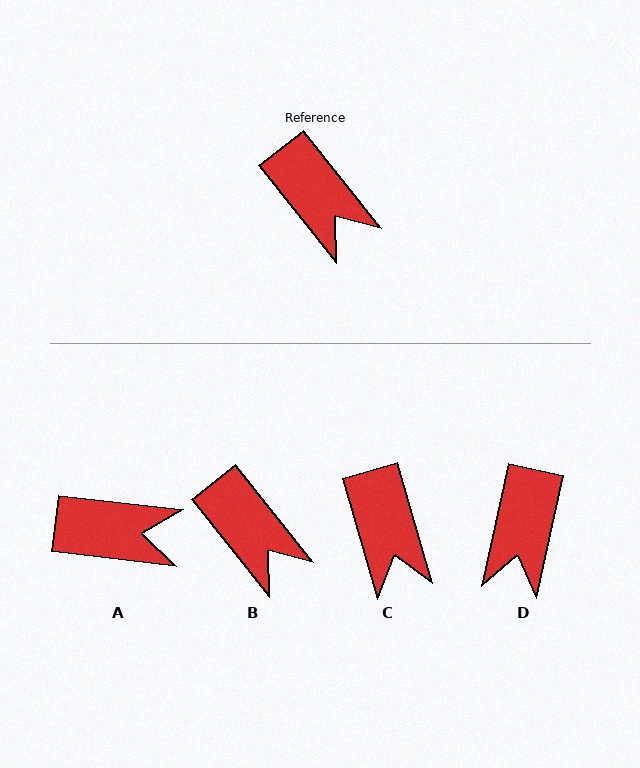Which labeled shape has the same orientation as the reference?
B.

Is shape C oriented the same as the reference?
No, it is off by about 22 degrees.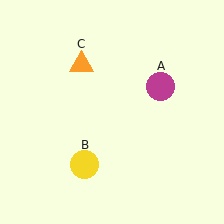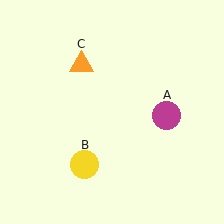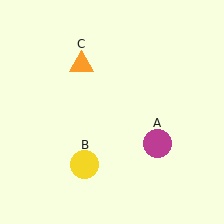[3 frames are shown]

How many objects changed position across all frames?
1 object changed position: magenta circle (object A).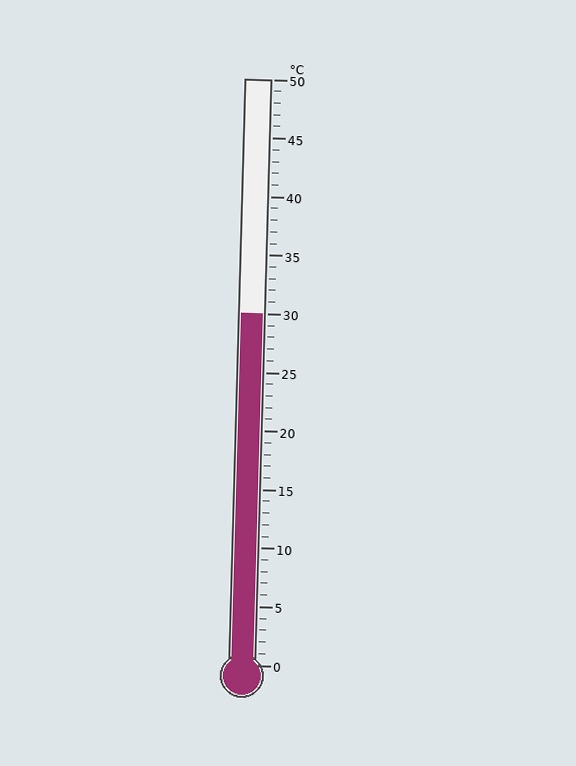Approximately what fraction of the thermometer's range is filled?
The thermometer is filled to approximately 60% of its range.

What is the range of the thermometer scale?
The thermometer scale ranges from 0°C to 50°C.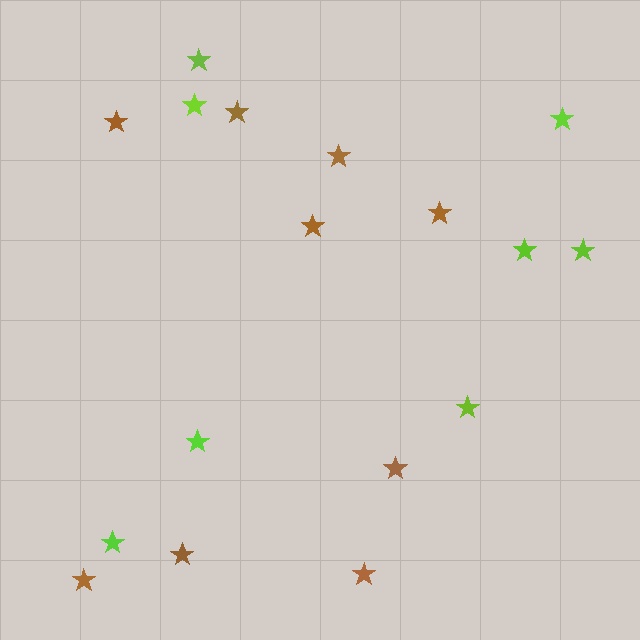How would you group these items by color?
There are 2 groups: one group of lime stars (8) and one group of brown stars (9).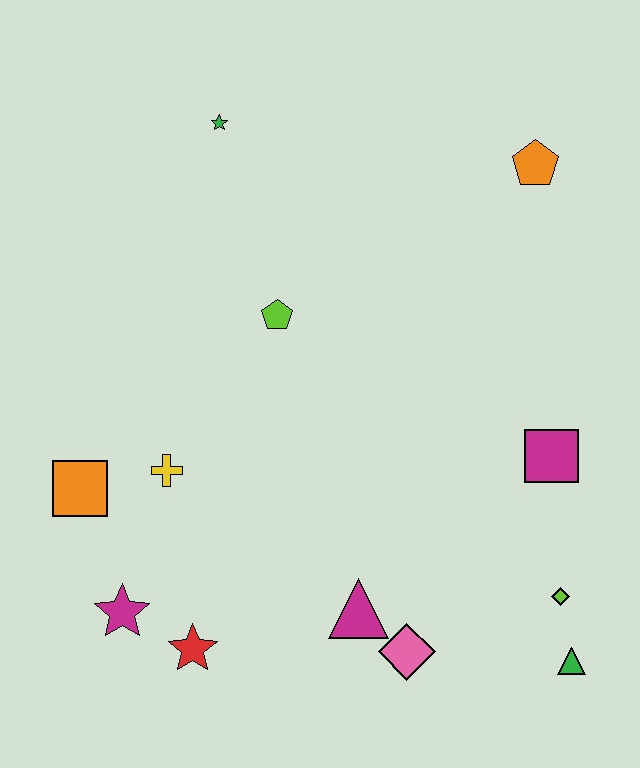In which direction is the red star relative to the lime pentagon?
The red star is below the lime pentagon.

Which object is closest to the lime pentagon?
The yellow cross is closest to the lime pentagon.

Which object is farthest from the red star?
The orange pentagon is farthest from the red star.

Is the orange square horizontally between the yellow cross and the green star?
No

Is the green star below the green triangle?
No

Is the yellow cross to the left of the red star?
Yes